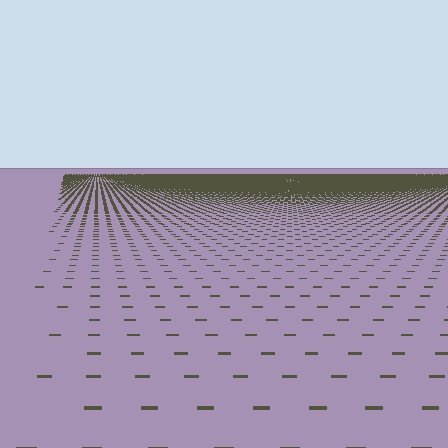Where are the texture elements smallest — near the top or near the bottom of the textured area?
Near the top.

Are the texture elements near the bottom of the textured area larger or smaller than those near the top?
Larger. Near the bottom, elements are closer to the viewer and appear at a bigger on-screen size.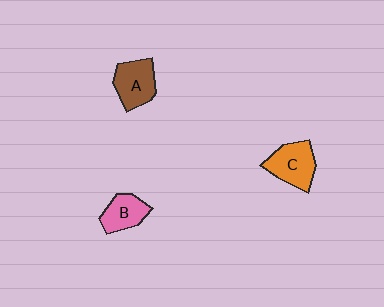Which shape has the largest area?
Shape C (orange).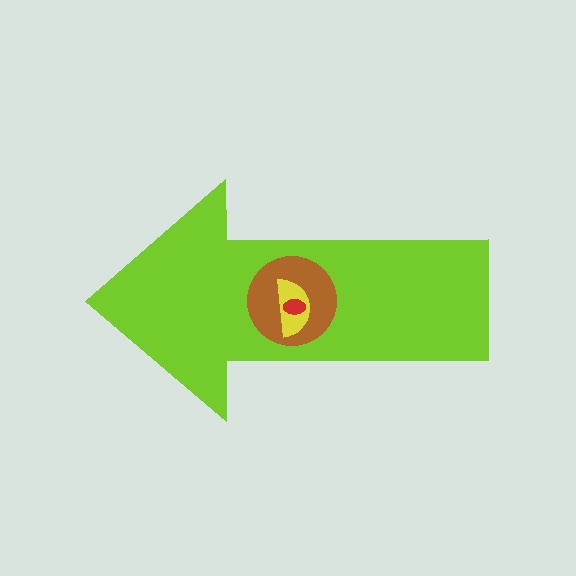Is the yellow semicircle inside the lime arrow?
Yes.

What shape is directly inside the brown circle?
The yellow semicircle.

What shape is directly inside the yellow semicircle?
The red ellipse.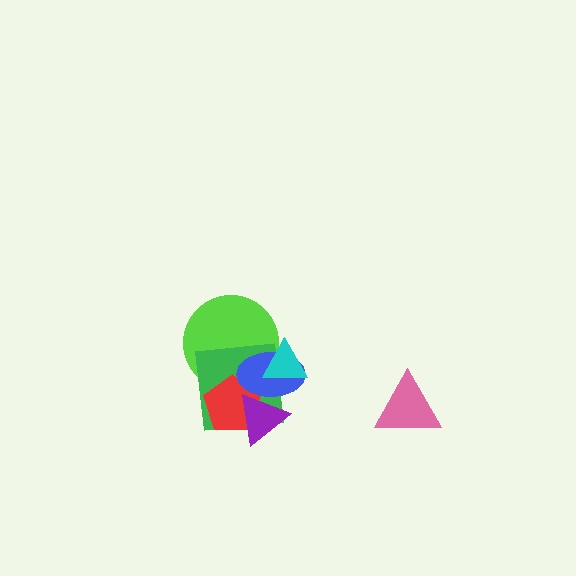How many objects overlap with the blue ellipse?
5 objects overlap with the blue ellipse.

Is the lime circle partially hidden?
Yes, it is partially covered by another shape.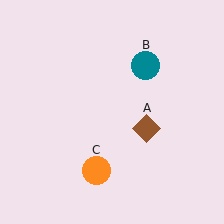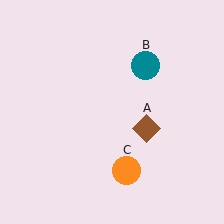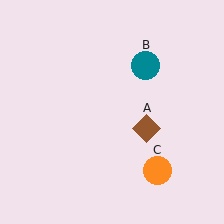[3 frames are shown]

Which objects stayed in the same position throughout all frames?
Brown diamond (object A) and teal circle (object B) remained stationary.